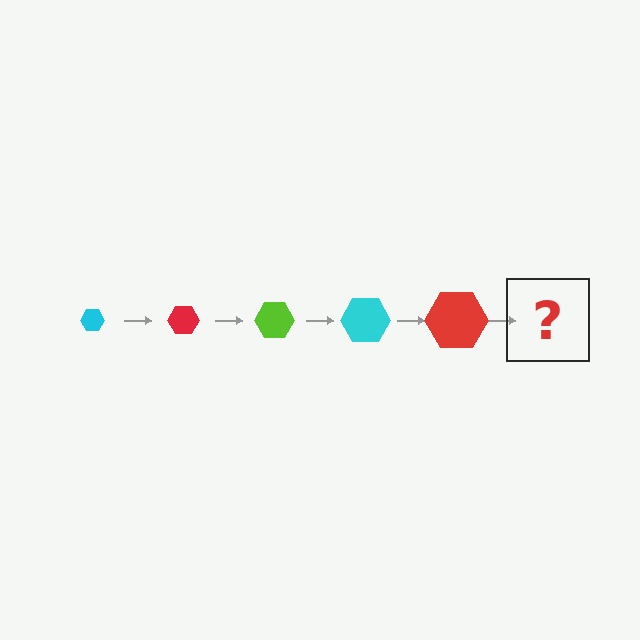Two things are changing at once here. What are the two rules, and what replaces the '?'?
The two rules are that the hexagon grows larger each step and the color cycles through cyan, red, and lime. The '?' should be a lime hexagon, larger than the previous one.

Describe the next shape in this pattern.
It should be a lime hexagon, larger than the previous one.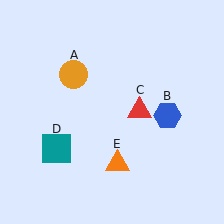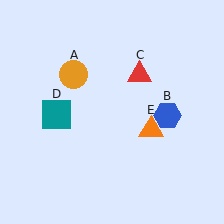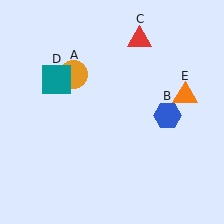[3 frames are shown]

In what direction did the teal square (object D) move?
The teal square (object D) moved up.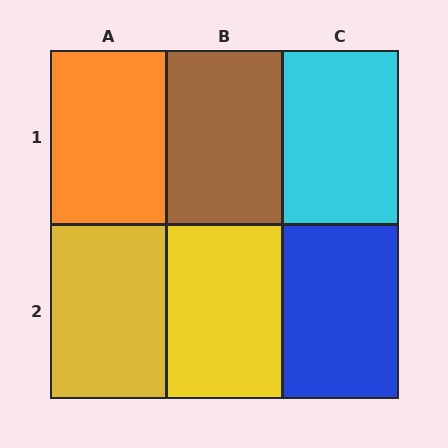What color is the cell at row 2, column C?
Blue.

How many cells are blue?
1 cell is blue.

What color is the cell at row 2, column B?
Yellow.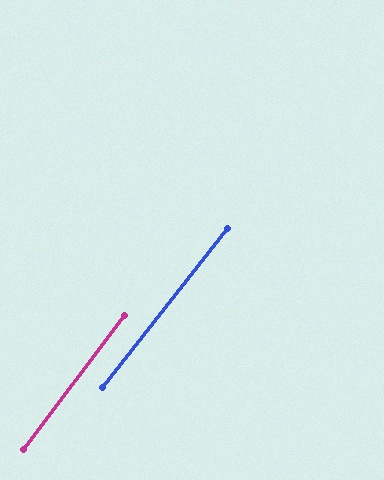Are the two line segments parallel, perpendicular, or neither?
Parallel — their directions differ by only 1.2°.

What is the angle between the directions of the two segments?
Approximately 1 degree.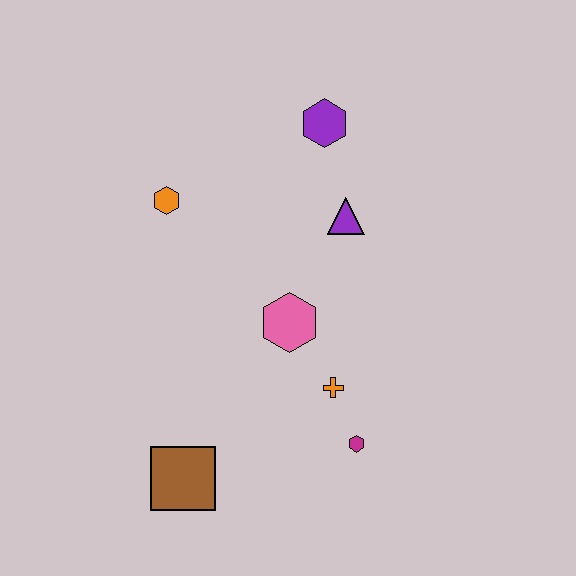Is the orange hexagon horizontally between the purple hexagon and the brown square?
No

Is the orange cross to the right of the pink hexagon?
Yes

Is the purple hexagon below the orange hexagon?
No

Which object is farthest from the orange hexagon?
The magenta hexagon is farthest from the orange hexagon.